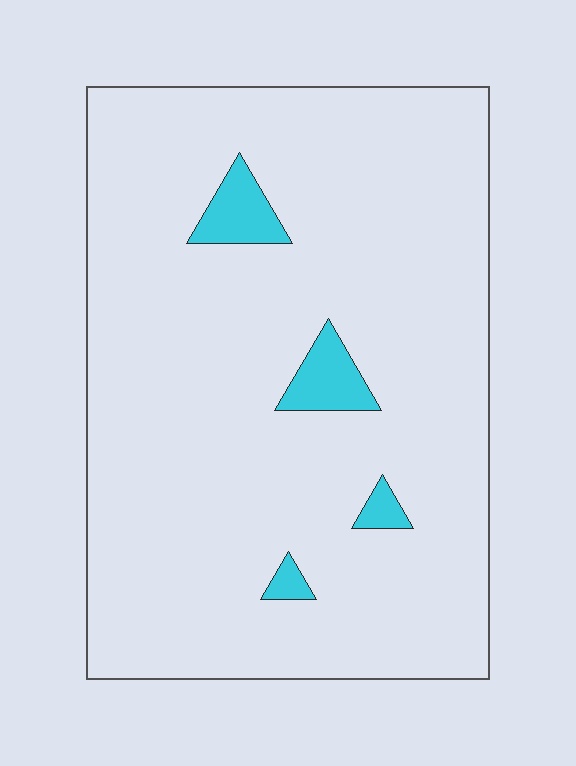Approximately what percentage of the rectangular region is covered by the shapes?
Approximately 5%.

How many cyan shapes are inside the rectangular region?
4.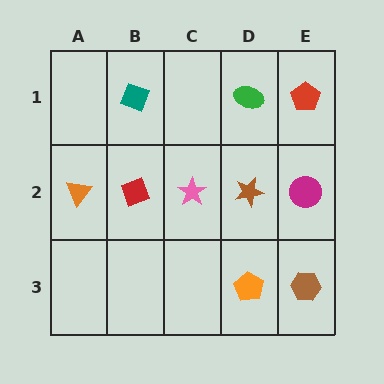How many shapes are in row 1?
3 shapes.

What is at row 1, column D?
A green ellipse.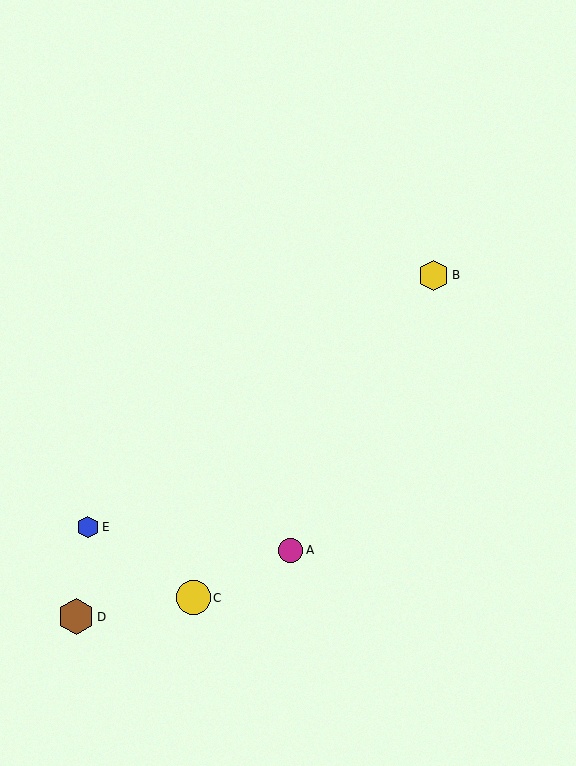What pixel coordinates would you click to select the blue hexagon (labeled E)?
Click at (88, 527) to select the blue hexagon E.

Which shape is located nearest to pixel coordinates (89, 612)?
The brown hexagon (labeled D) at (76, 617) is nearest to that location.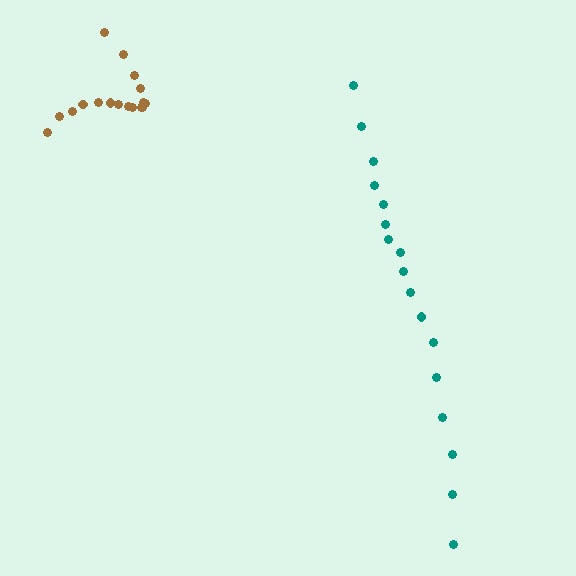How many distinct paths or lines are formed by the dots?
There are 2 distinct paths.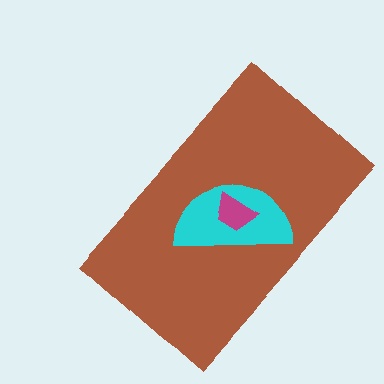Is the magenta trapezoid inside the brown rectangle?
Yes.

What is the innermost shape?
The magenta trapezoid.